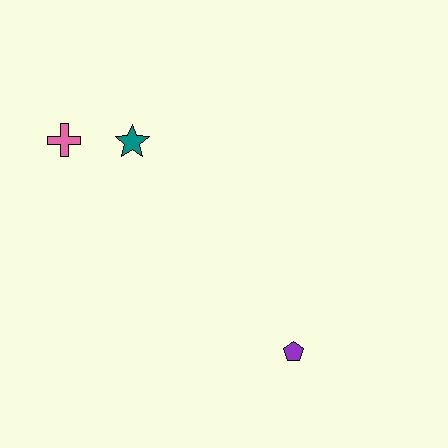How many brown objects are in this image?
There are no brown objects.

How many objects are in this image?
There are 3 objects.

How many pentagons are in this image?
There is 1 pentagon.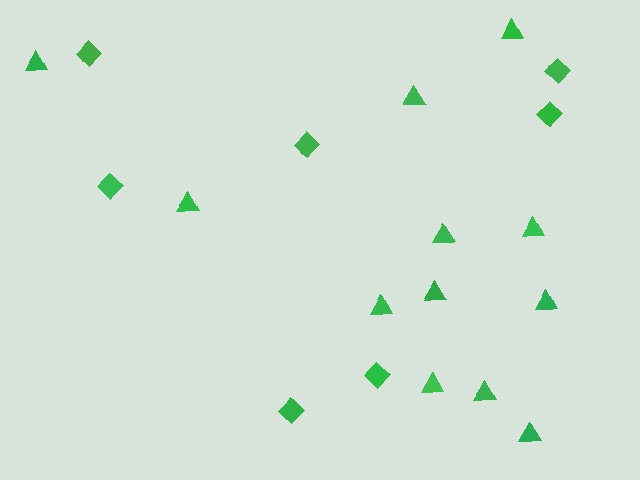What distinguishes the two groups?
There are 2 groups: one group of triangles (12) and one group of diamonds (7).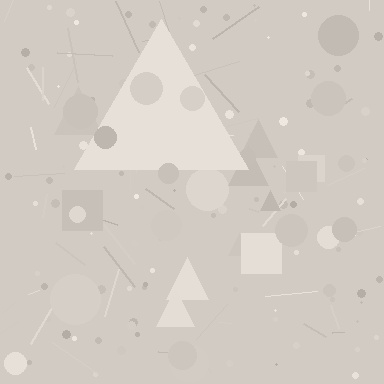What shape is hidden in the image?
A triangle is hidden in the image.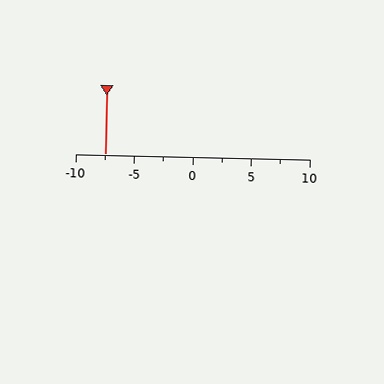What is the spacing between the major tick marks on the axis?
The major ticks are spaced 5 apart.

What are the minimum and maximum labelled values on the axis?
The axis runs from -10 to 10.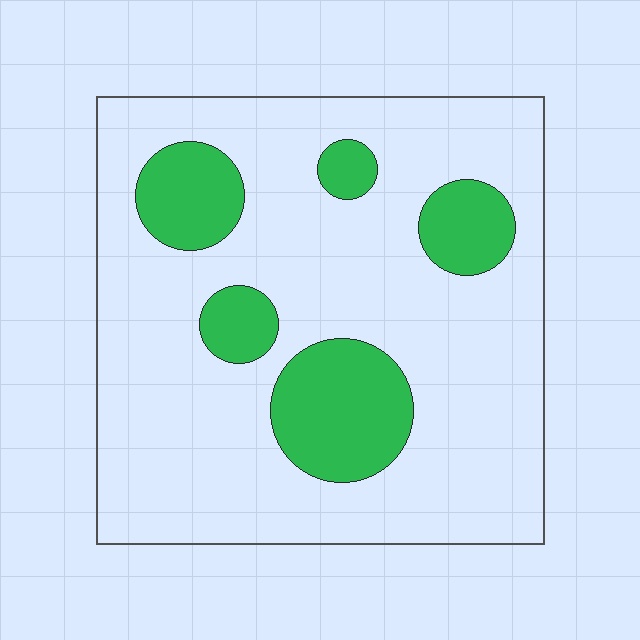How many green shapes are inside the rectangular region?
5.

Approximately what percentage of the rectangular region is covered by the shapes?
Approximately 20%.